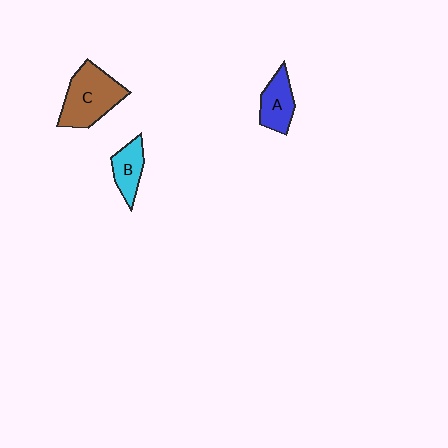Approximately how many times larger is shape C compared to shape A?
Approximately 1.7 times.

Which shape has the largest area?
Shape C (brown).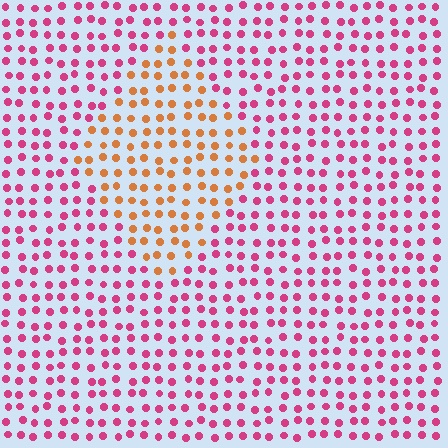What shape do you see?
I see a diamond.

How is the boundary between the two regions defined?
The boundary is defined purely by a slight shift in hue (about 54 degrees). Spacing, size, and orientation are identical on both sides.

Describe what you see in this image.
The image is filled with small magenta elements in a uniform arrangement. A diamond-shaped region is visible where the elements are tinted to a slightly different hue, forming a subtle color boundary.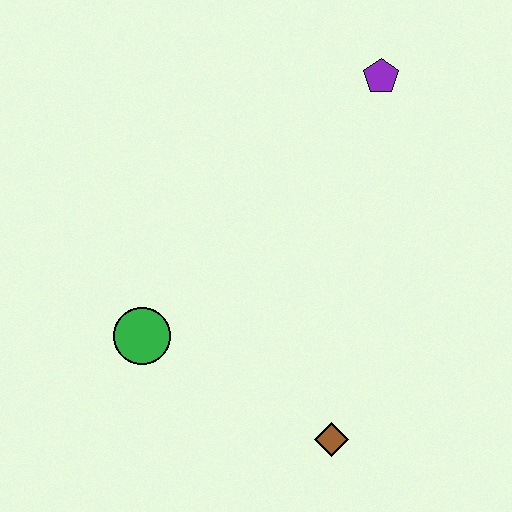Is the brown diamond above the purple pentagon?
No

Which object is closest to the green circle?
The brown diamond is closest to the green circle.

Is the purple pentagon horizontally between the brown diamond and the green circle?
No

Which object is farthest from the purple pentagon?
The brown diamond is farthest from the purple pentagon.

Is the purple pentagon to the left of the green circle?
No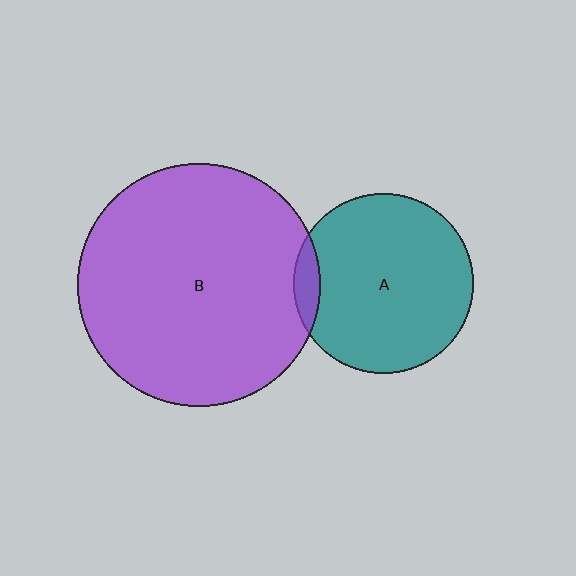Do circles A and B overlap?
Yes.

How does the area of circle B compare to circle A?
Approximately 1.8 times.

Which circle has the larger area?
Circle B (purple).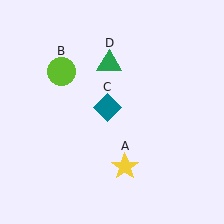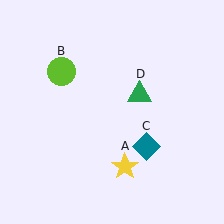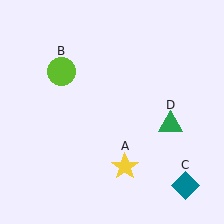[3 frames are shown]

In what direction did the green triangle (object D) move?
The green triangle (object D) moved down and to the right.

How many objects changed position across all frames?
2 objects changed position: teal diamond (object C), green triangle (object D).